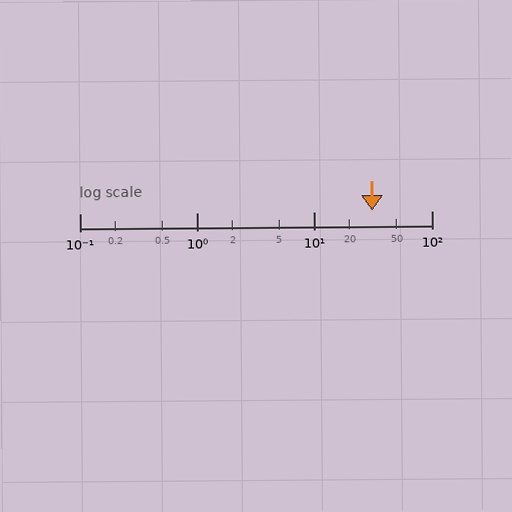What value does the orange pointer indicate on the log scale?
The pointer indicates approximately 31.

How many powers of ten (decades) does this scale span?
The scale spans 3 decades, from 0.1 to 100.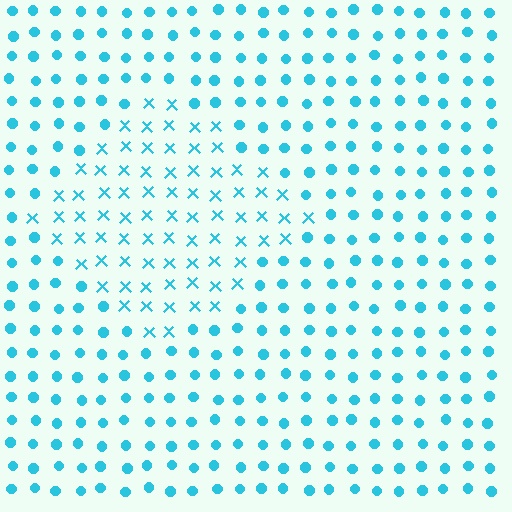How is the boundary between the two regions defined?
The boundary is defined by a change in element shape: X marks inside vs. circles outside. All elements share the same color and spacing.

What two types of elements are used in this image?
The image uses X marks inside the diamond region and circles outside it.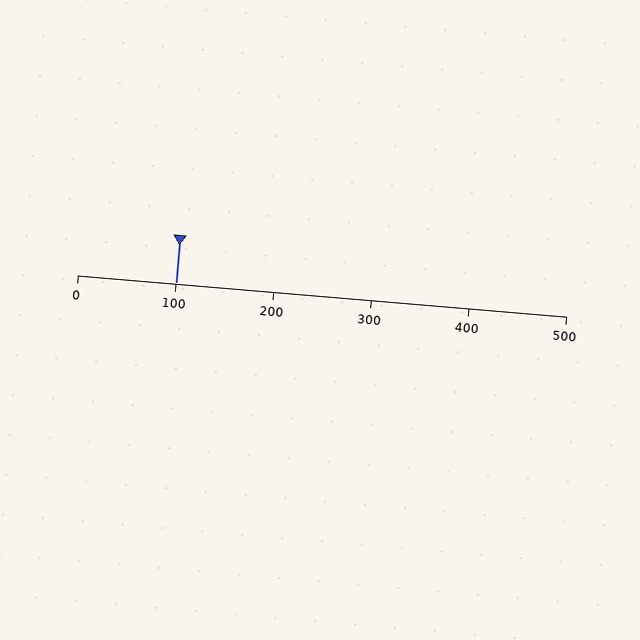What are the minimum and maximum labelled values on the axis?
The axis runs from 0 to 500.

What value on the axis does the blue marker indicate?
The marker indicates approximately 100.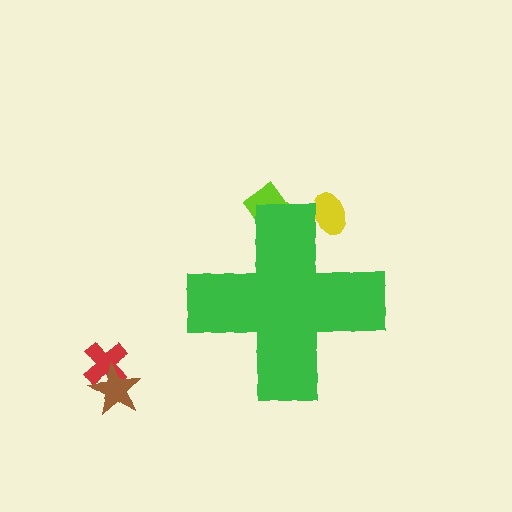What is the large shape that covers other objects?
A green cross.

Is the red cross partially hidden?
No, the red cross is fully visible.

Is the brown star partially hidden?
No, the brown star is fully visible.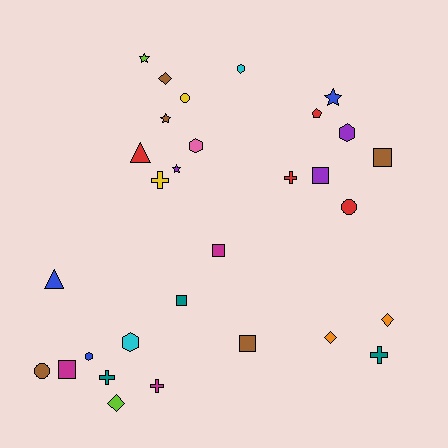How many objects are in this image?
There are 30 objects.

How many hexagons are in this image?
There are 5 hexagons.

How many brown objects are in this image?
There are 5 brown objects.